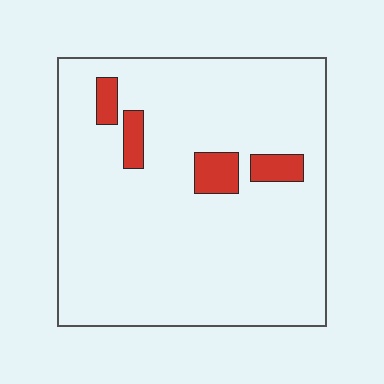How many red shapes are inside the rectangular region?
4.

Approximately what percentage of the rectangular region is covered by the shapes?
Approximately 10%.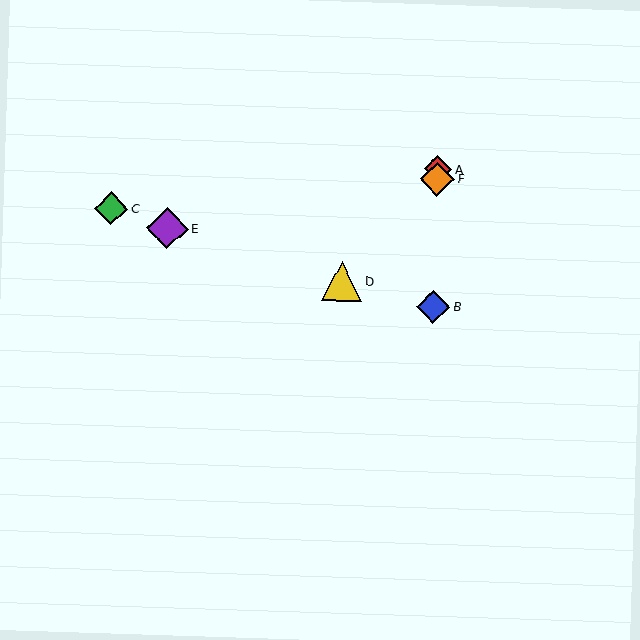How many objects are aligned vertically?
3 objects (A, B, F) are aligned vertically.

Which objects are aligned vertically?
Objects A, B, F are aligned vertically.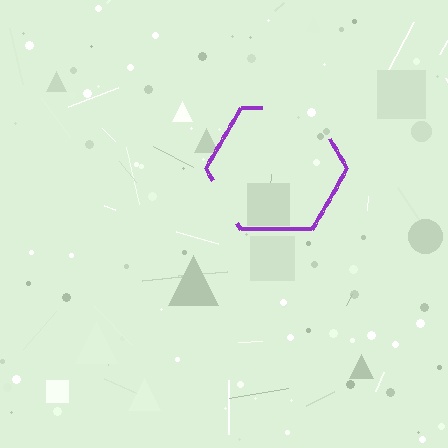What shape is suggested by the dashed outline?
The dashed outline suggests a hexagon.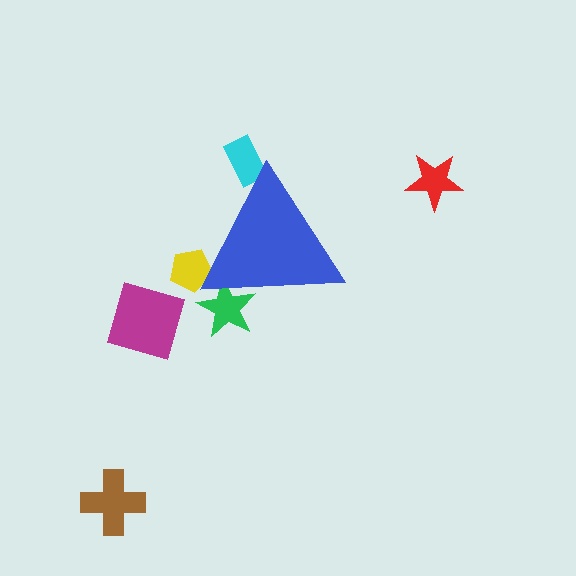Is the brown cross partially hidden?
No, the brown cross is fully visible.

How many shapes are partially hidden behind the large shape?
3 shapes are partially hidden.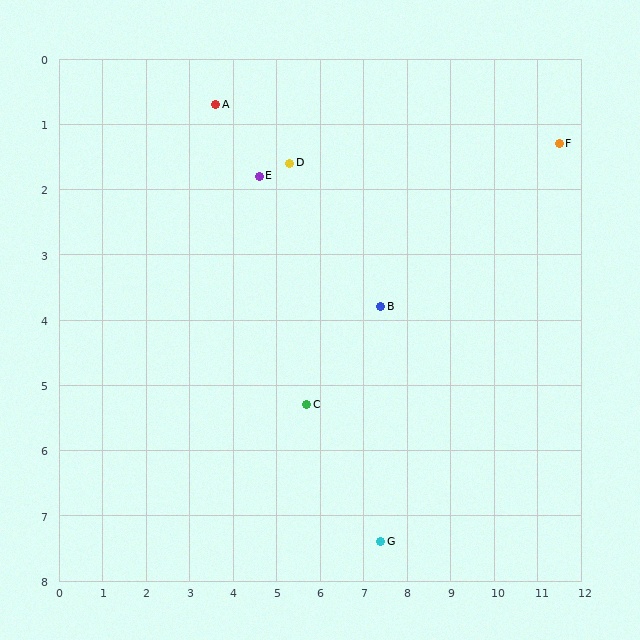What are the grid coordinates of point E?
Point E is at approximately (4.6, 1.8).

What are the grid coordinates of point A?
Point A is at approximately (3.6, 0.7).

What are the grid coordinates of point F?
Point F is at approximately (11.5, 1.3).